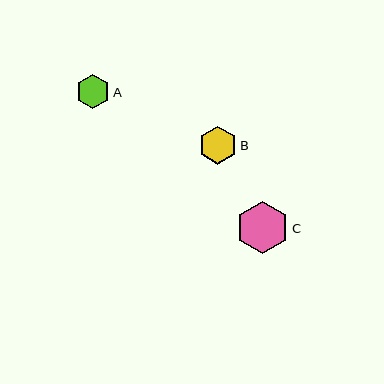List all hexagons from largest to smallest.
From largest to smallest: C, B, A.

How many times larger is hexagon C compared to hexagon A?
Hexagon C is approximately 1.5 times the size of hexagon A.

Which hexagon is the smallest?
Hexagon A is the smallest with a size of approximately 34 pixels.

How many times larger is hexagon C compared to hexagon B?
Hexagon C is approximately 1.4 times the size of hexagon B.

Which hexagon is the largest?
Hexagon C is the largest with a size of approximately 52 pixels.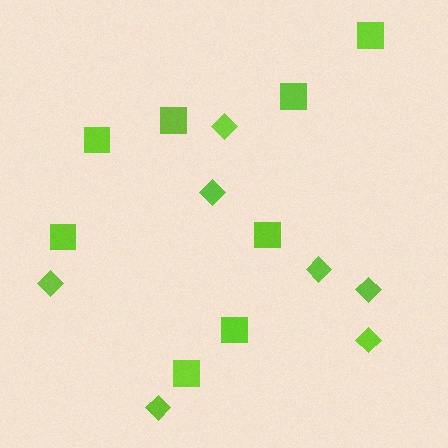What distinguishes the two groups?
There are 2 groups: one group of squares (8) and one group of diamonds (7).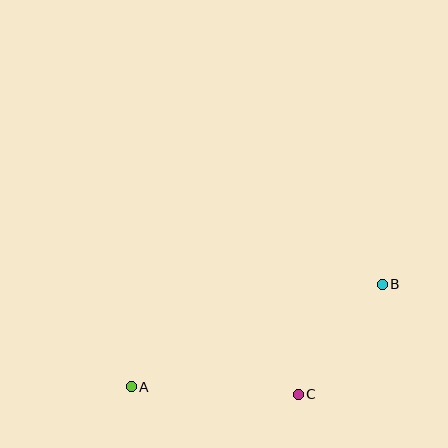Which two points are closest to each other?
Points B and C are closest to each other.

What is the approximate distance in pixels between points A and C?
The distance between A and C is approximately 167 pixels.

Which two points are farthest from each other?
Points A and B are farthest from each other.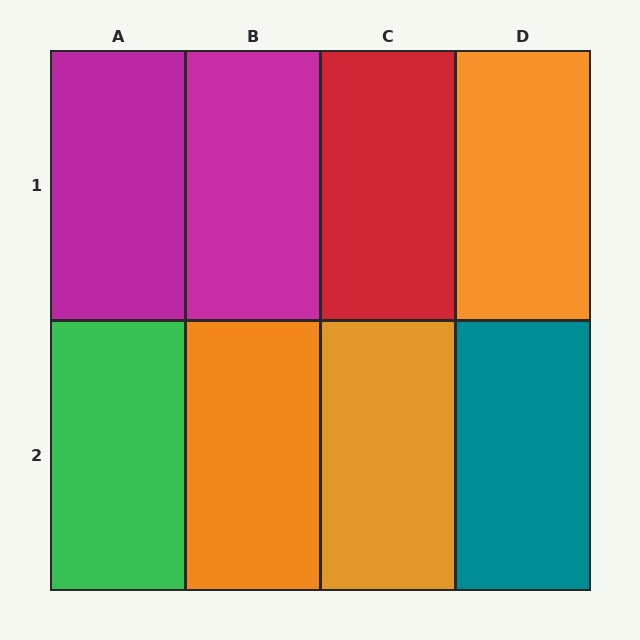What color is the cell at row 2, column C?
Orange.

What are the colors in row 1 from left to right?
Magenta, magenta, red, orange.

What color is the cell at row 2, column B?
Orange.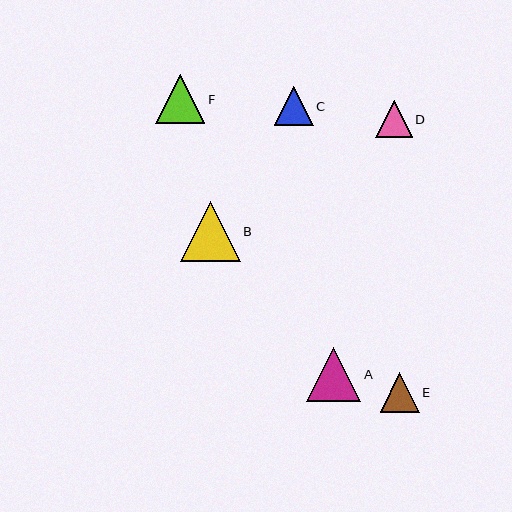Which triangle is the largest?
Triangle B is the largest with a size of approximately 60 pixels.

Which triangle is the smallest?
Triangle D is the smallest with a size of approximately 37 pixels.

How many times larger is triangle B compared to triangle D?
Triangle B is approximately 1.6 times the size of triangle D.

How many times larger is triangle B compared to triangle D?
Triangle B is approximately 1.6 times the size of triangle D.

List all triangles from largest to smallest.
From largest to smallest: B, A, F, E, C, D.